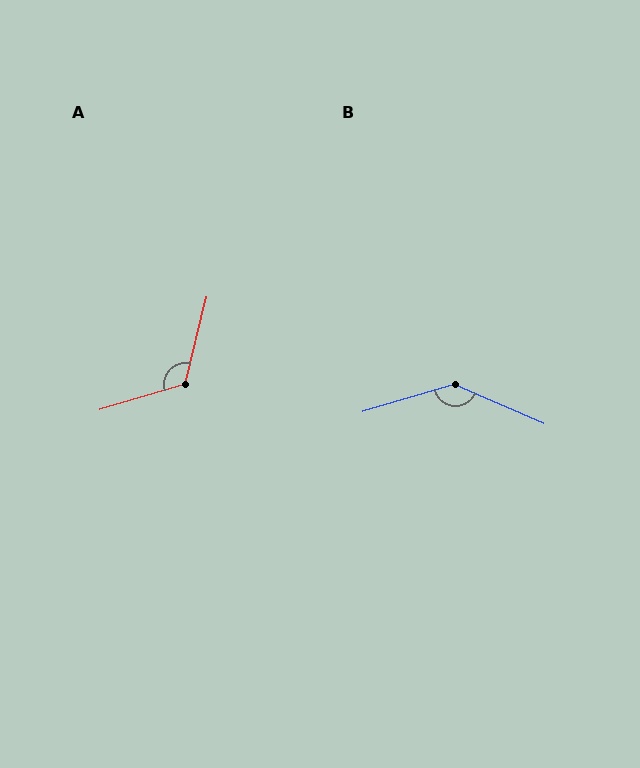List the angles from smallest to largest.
A (121°), B (140°).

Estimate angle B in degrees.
Approximately 140 degrees.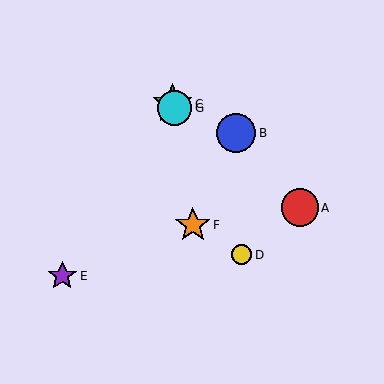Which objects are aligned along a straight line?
Objects C, D, G are aligned along a straight line.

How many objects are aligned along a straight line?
3 objects (C, D, G) are aligned along a straight line.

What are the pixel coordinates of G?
Object G is at (174, 108).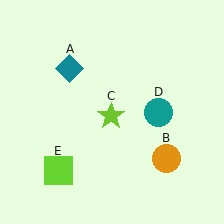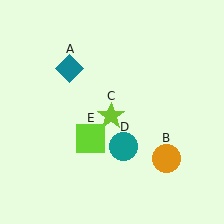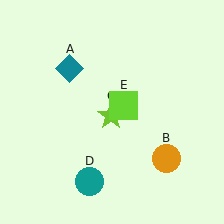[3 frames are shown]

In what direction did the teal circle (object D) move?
The teal circle (object D) moved down and to the left.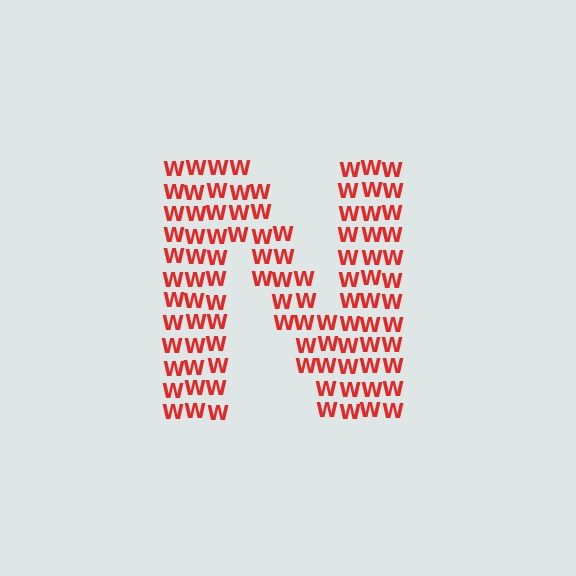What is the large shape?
The large shape is the letter N.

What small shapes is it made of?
It is made of small letter W's.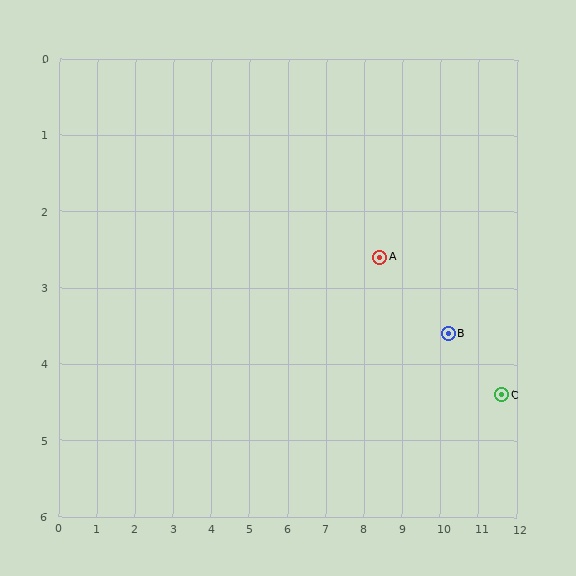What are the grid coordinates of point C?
Point C is at approximately (11.6, 4.4).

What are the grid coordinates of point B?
Point B is at approximately (10.2, 3.6).